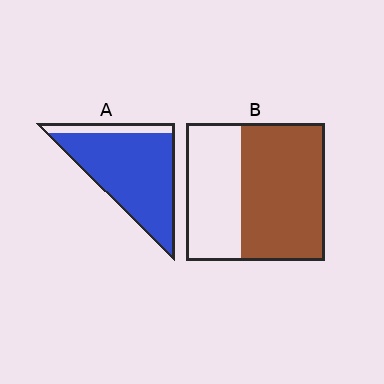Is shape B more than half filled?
Yes.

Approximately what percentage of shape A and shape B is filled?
A is approximately 85% and B is approximately 60%.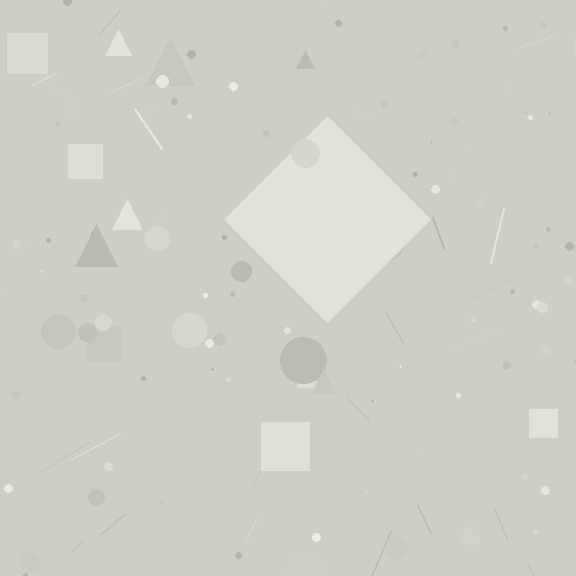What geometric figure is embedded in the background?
A diamond is embedded in the background.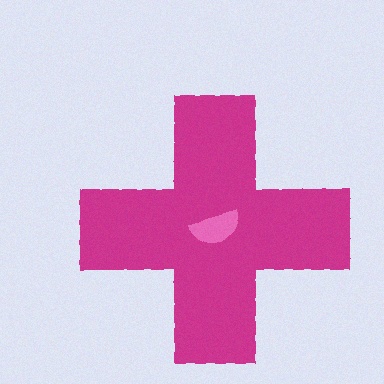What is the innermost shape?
The pink semicircle.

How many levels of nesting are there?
2.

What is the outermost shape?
The magenta cross.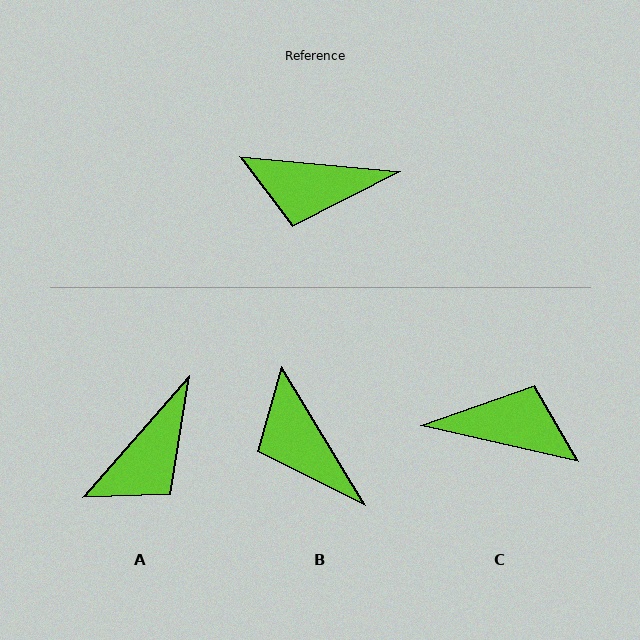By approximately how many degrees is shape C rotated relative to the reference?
Approximately 172 degrees counter-clockwise.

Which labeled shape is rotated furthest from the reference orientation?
C, about 172 degrees away.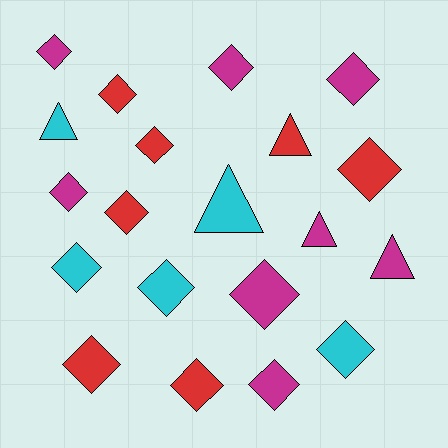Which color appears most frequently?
Magenta, with 8 objects.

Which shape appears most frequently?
Diamond, with 15 objects.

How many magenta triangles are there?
There are 2 magenta triangles.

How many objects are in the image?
There are 20 objects.